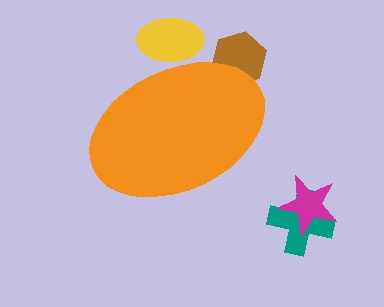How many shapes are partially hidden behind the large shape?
2 shapes are partially hidden.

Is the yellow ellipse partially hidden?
Yes, the yellow ellipse is partially hidden behind the orange ellipse.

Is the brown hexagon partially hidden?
Yes, the brown hexagon is partially hidden behind the orange ellipse.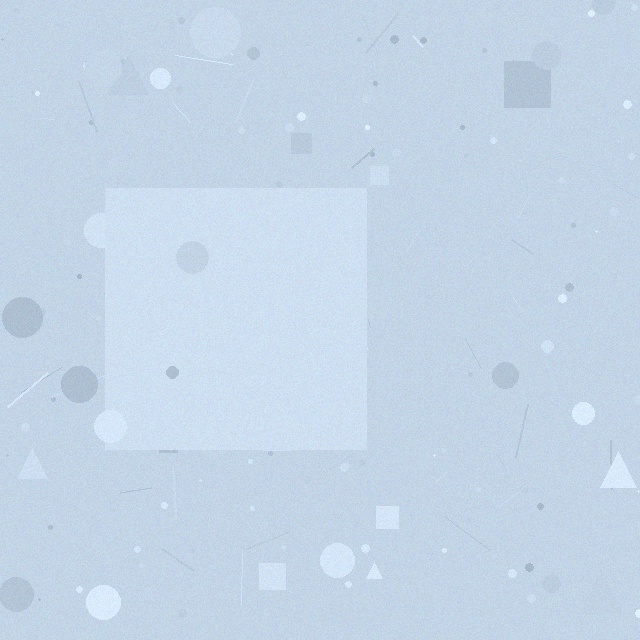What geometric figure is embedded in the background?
A square is embedded in the background.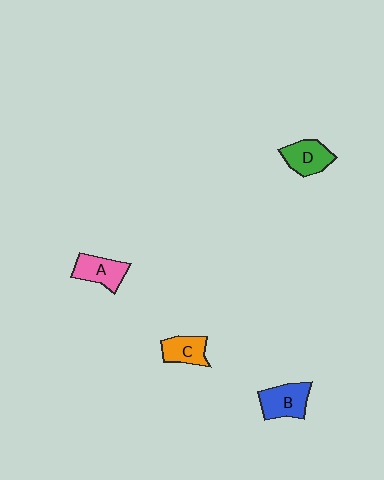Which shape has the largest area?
Shape B (blue).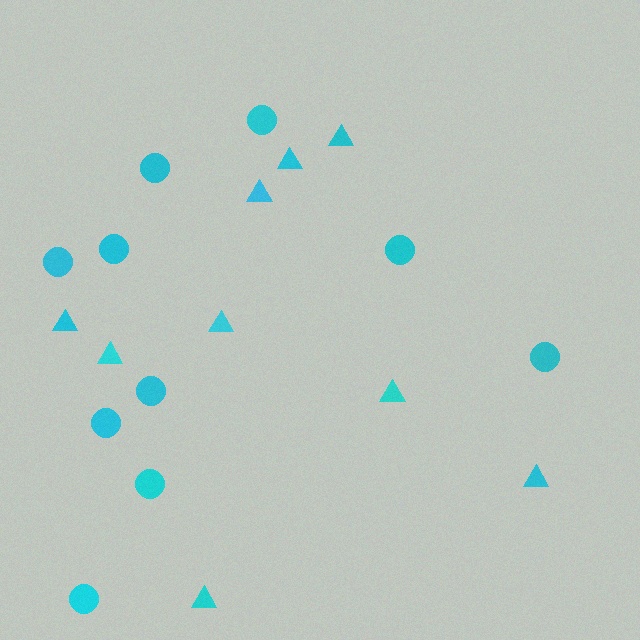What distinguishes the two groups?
There are 2 groups: one group of circles (10) and one group of triangles (9).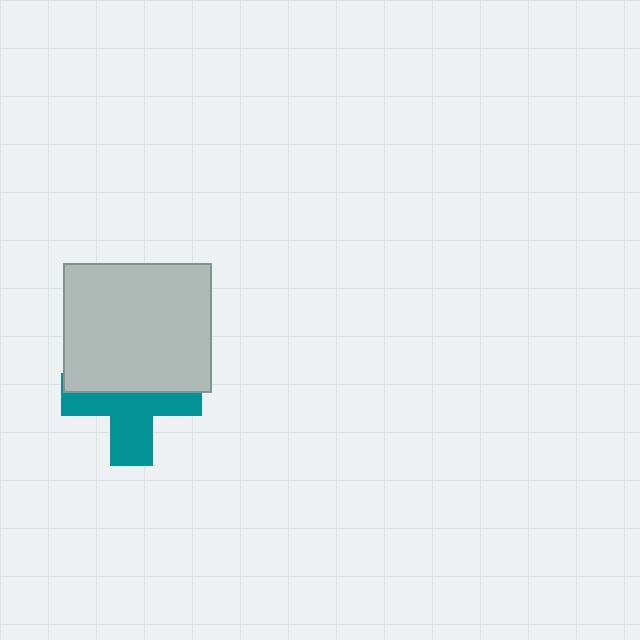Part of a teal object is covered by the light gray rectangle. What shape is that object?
It is a cross.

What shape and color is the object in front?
The object in front is a light gray rectangle.